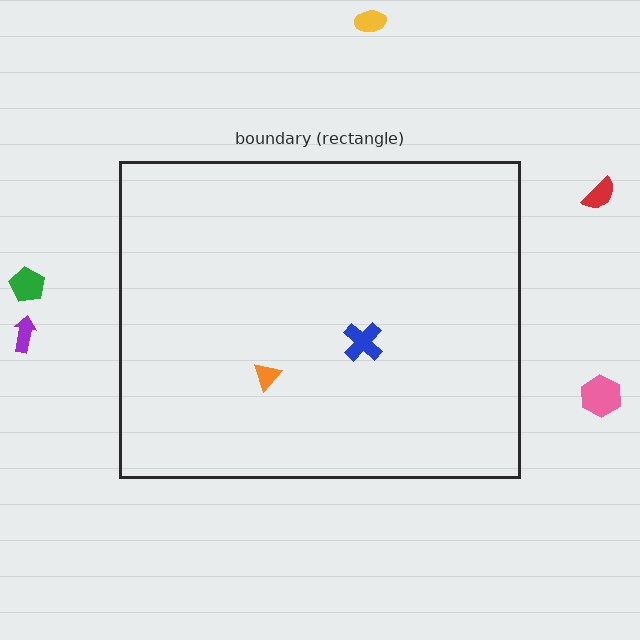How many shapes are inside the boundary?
2 inside, 5 outside.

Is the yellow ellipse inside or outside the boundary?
Outside.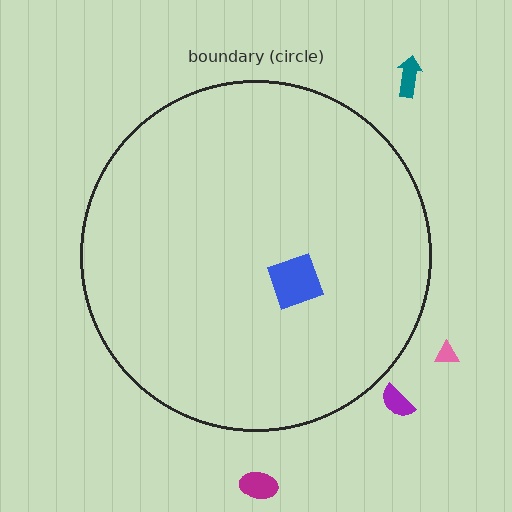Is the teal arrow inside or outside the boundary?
Outside.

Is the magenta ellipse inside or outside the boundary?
Outside.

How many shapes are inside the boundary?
1 inside, 4 outside.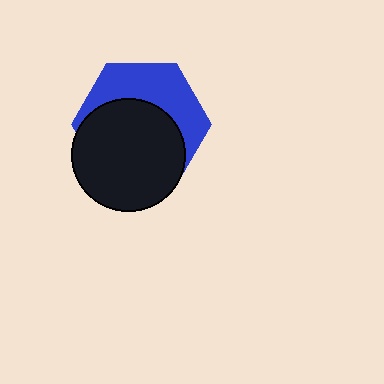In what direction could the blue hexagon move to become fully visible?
The blue hexagon could move up. That would shift it out from behind the black circle entirely.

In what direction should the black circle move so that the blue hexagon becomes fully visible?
The black circle should move down. That is the shortest direction to clear the overlap and leave the blue hexagon fully visible.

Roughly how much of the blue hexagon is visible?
A small part of it is visible (roughly 42%).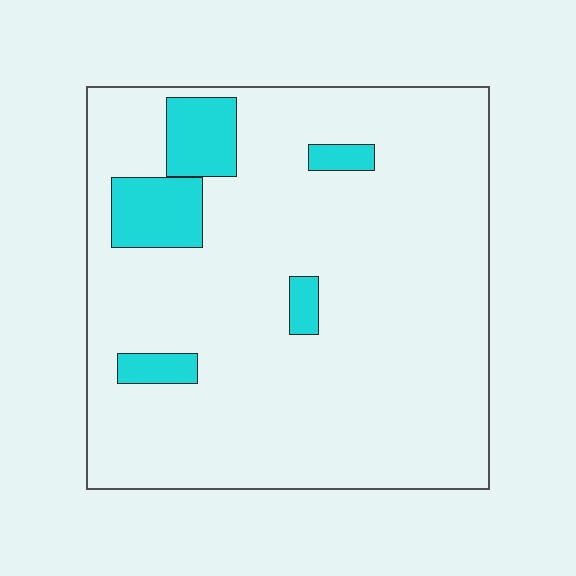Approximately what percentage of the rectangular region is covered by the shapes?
Approximately 10%.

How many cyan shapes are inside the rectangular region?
5.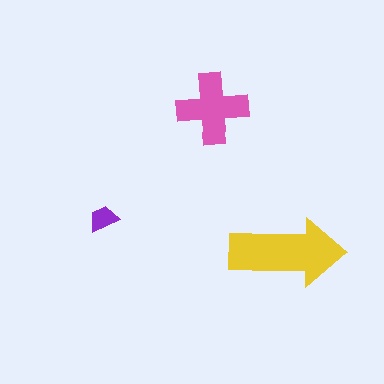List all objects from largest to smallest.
The yellow arrow, the pink cross, the purple trapezoid.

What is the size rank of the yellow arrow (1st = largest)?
1st.